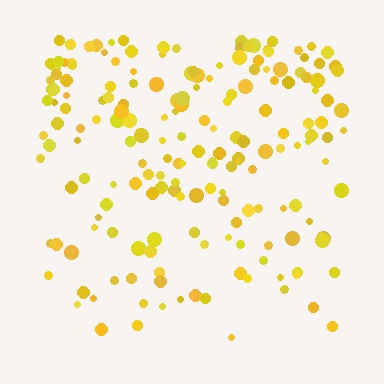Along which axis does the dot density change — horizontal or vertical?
Vertical.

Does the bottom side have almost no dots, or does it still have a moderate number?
Still a moderate number, just noticeably fewer than the top.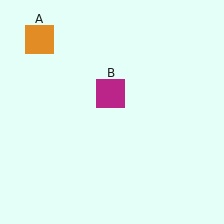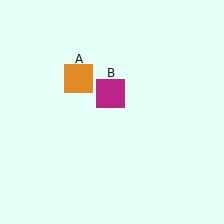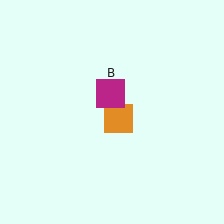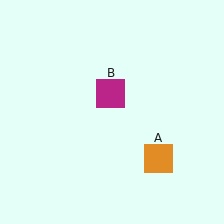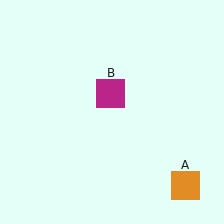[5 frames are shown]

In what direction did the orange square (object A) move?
The orange square (object A) moved down and to the right.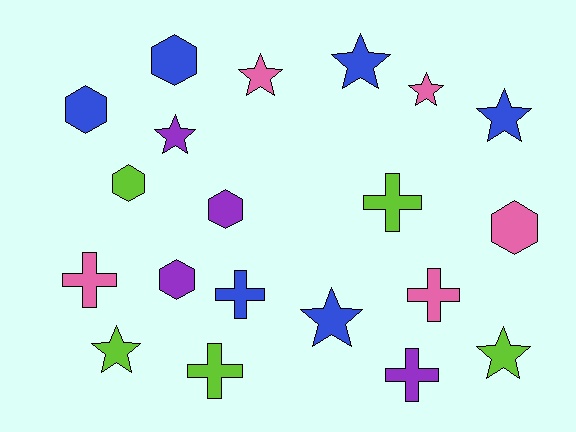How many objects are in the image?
There are 20 objects.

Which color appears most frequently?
Blue, with 6 objects.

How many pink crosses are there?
There are 2 pink crosses.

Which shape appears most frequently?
Star, with 8 objects.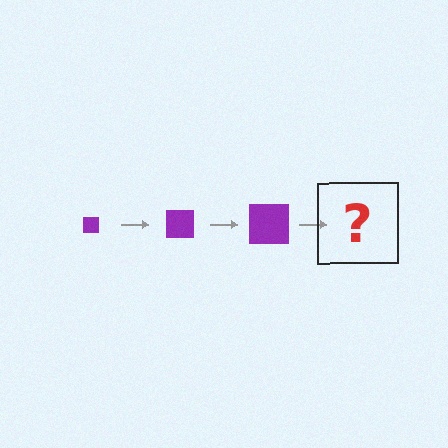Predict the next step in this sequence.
The next step is a purple square, larger than the previous one.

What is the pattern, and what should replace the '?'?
The pattern is that the square gets progressively larger each step. The '?' should be a purple square, larger than the previous one.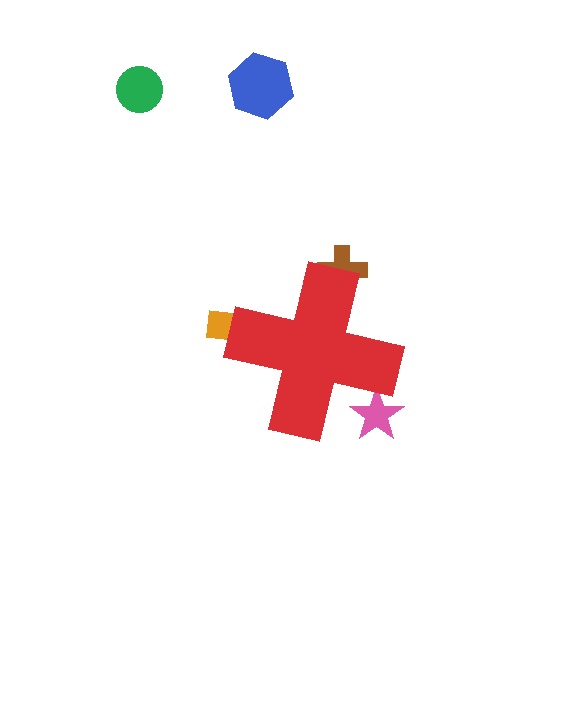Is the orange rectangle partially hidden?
Yes, the orange rectangle is partially hidden behind the red cross.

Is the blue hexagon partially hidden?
No, the blue hexagon is fully visible.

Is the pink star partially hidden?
Yes, the pink star is partially hidden behind the red cross.